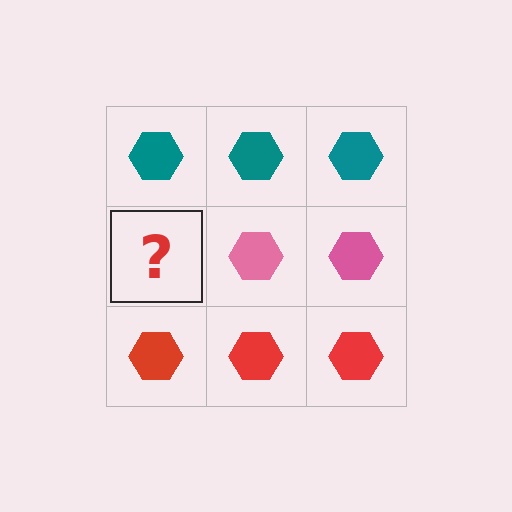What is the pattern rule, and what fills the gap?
The rule is that each row has a consistent color. The gap should be filled with a pink hexagon.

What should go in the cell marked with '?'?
The missing cell should contain a pink hexagon.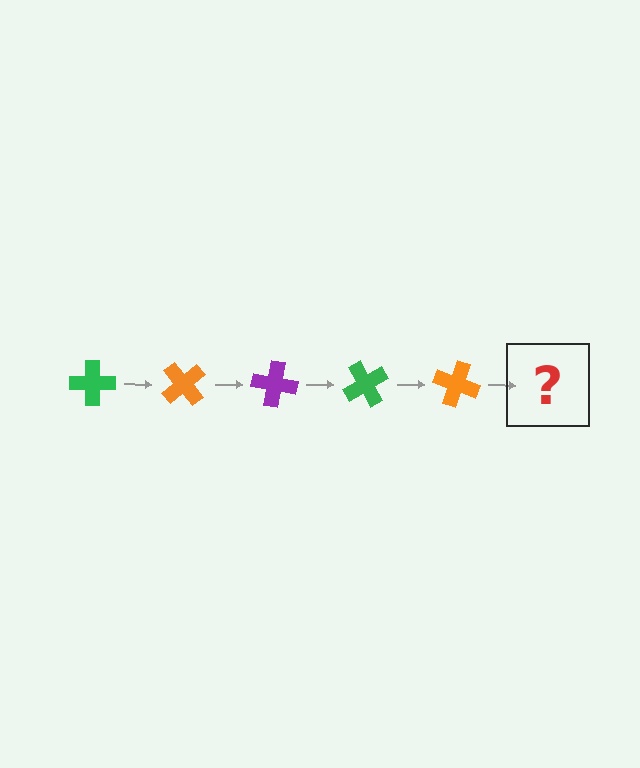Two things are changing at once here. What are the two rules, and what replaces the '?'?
The two rules are that it rotates 50 degrees each step and the color cycles through green, orange, and purple. The '?' should be a purple cross, rotated 250 degrees from the start.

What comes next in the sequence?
The next element should be a purple cross, rotated 250 degrees from the start.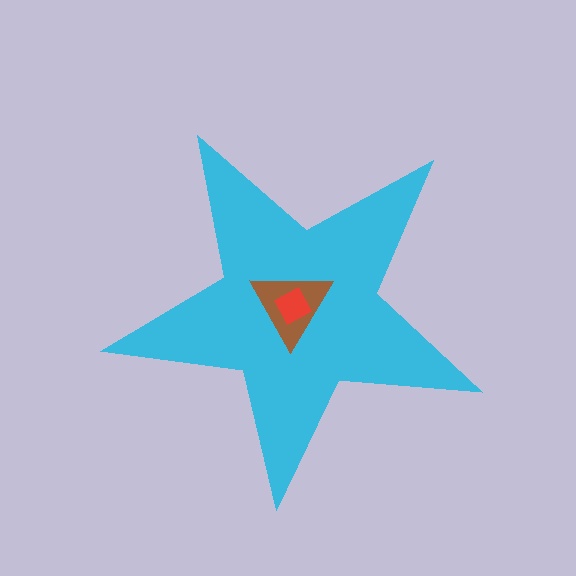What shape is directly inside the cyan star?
The brown triangle.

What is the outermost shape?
The cyan star.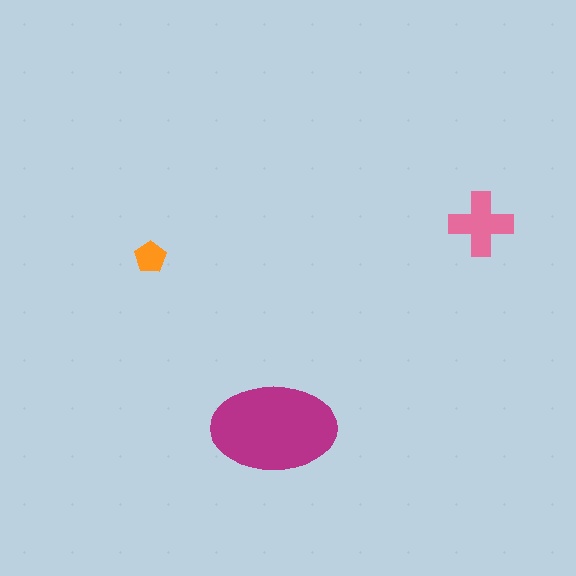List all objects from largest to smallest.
The magenta ellipse, the pink cross, the orange pentagon.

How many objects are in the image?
There are 3 objects in the image.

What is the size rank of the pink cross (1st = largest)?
2nd.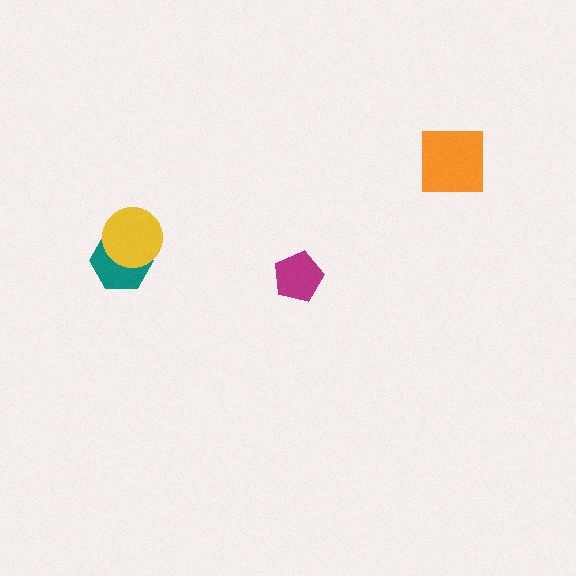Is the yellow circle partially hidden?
No, no other shape covers it.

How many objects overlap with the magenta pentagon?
0 objects overlap with the magenta pentagon.